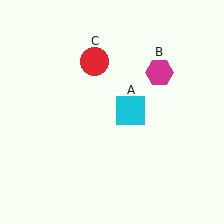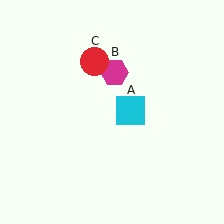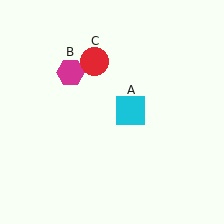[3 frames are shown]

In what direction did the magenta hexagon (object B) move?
The magenta hexagon (object B) moved left.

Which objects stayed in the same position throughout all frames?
Cyan square (object A) and red circle (object C) remained stationary.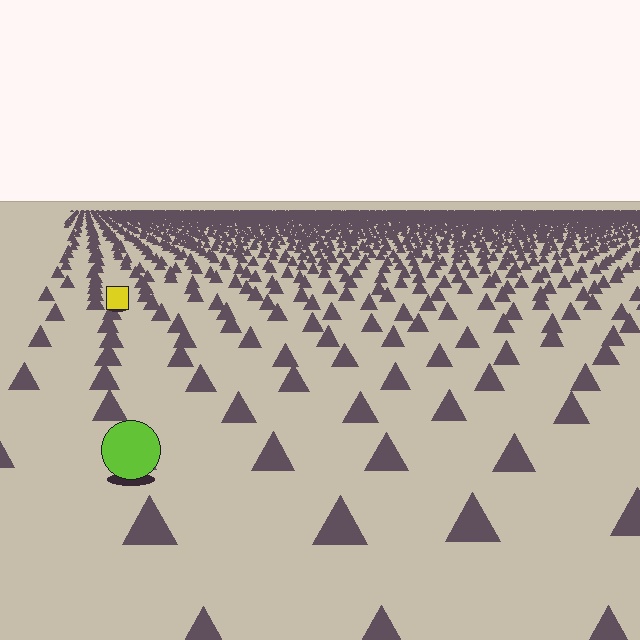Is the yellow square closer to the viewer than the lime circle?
No. The lime circle is closer — you can tell from the texture gradient: the ground texture is coarser near it.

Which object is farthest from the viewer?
The yellow square is farthest from the viewer. It appears smaller and the ground texture around it is denser.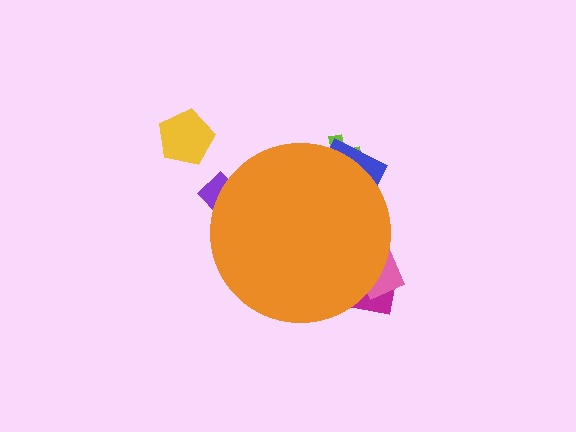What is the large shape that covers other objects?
An orange circle.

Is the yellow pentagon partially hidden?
No, the yellow pentagon is fully visible.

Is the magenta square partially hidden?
Yes, the magenta square is partially hidden behind the orange circle.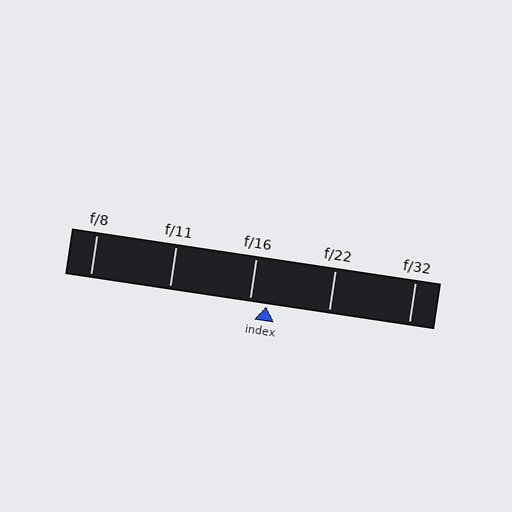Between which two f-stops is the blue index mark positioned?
The index mark is between f/16 and f/22.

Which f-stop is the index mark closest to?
The index mark is closest to f/16.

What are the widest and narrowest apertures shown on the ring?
The widest aperture shown is f/8 and the narrowest is f/32.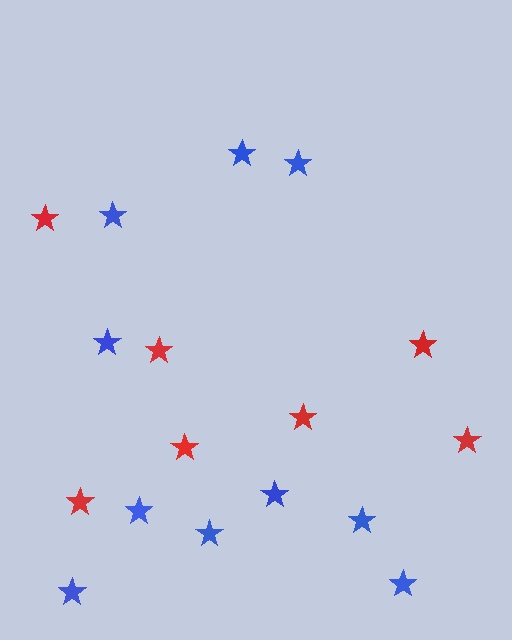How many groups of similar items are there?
There are 2 groups: one group of blue stars (10) and one group of red stars (7).